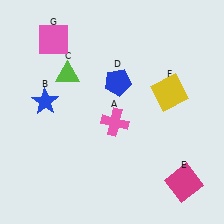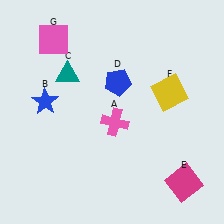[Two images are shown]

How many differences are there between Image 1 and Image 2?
There is 1 difference between the two images.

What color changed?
The triangle (C) changed from lime in Image 1 to teal in Image 2.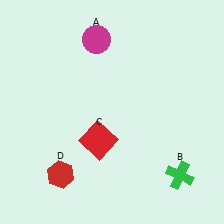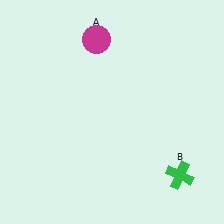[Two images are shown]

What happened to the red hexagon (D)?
The red hexagon (D) was removed in Image 2. It was in the bottom-left area of Image 1.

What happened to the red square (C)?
The red square (C) was removed in Image 2. It was in the bottom-left area of Image 1.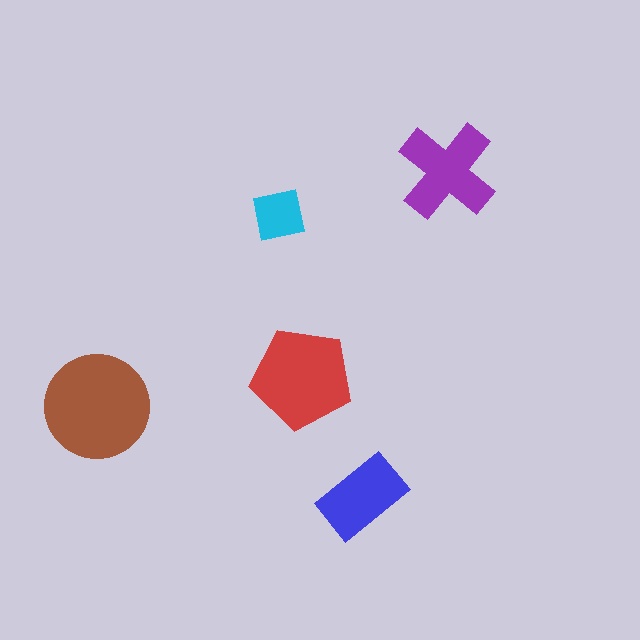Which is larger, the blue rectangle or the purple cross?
The purple cross.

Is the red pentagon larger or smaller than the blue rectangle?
Larger.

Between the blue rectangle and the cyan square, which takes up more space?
The blue rectangle.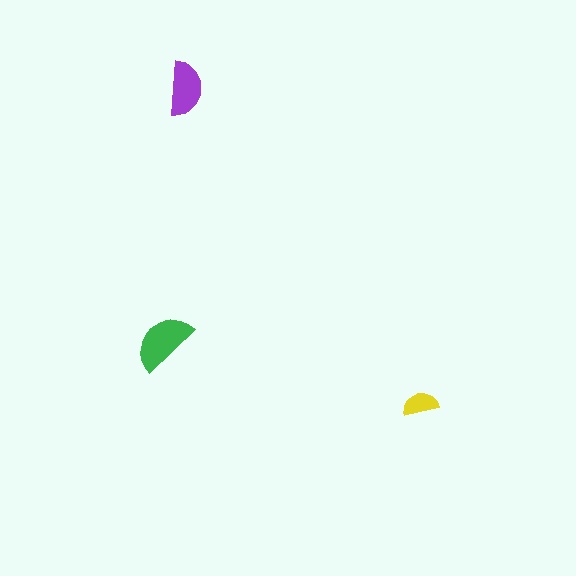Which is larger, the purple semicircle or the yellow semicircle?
The purple one.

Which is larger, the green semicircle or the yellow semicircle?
The green one.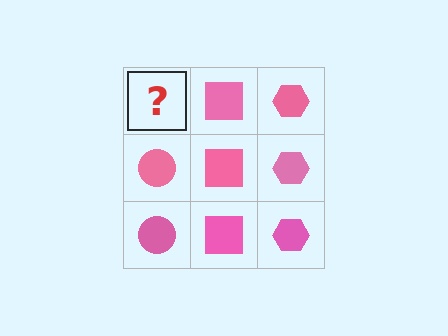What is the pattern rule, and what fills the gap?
The rule is that each column has a consistent shape. The gap should be filled with a pink circle.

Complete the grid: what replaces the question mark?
The question mark should be replaced with a pink circle.